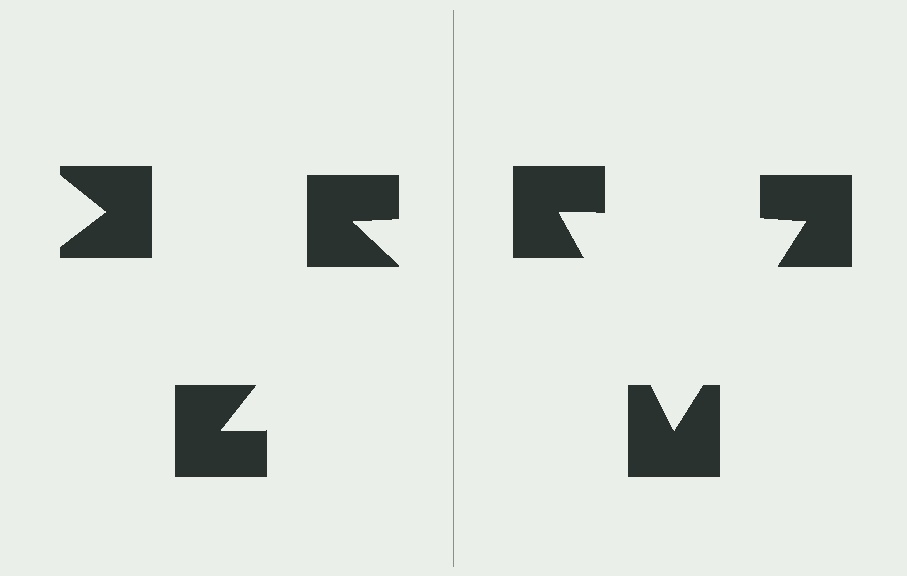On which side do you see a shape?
An illusory triangle appears on the right side. On the left side the wedge cuts are rotated, so no coherent shape forms.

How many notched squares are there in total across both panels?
6 — 3 on each side.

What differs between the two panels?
The notched squares are positioned identically on both sides; only the wedge orientations differ. On the right they align to a triangle; on the left they are misaligned.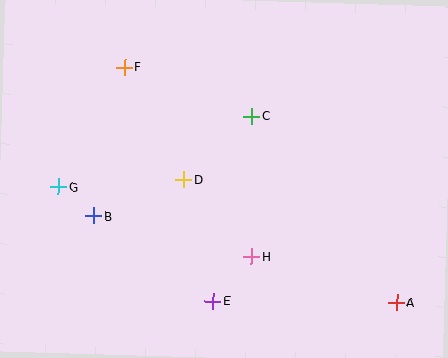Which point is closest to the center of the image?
Point D at (184, 180) is closest to the center.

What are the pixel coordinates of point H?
Point H is at (251, 256).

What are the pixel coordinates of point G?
Point G is at (59, 187).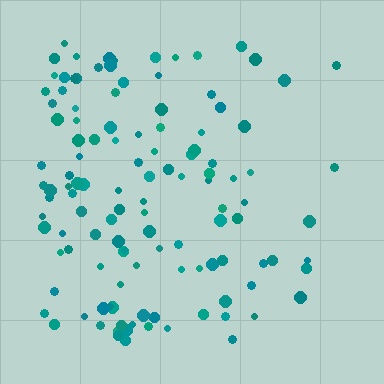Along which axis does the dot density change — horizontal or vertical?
Horizontal.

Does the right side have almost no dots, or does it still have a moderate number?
Still a moderate number, just noticeably fewer than the left.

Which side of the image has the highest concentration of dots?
The left.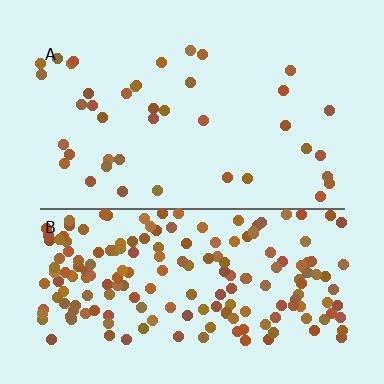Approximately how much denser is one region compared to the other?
Approximately 4.7× — region B over region A.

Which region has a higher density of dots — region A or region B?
B (the bottom).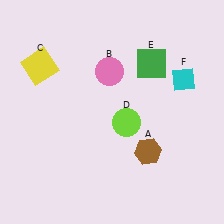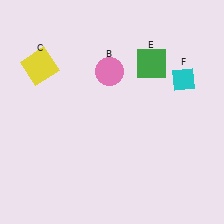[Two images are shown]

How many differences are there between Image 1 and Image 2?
There are 2 differences between the two images.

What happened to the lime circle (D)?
The lime circle (D) was removed in Image 2. It was in the bottom-right area of Image 1.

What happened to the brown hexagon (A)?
The brown hexagon (A) was removed in Image 2. It was in the bottom-right area of Image 1.